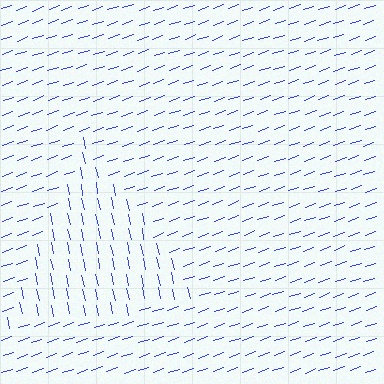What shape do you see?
I see a triangle.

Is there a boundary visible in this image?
Yes, there is a texture boundary formed by a change in line orientation.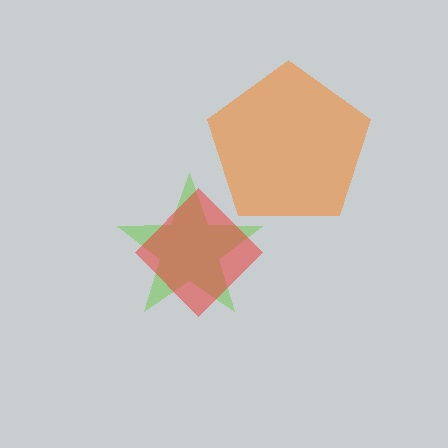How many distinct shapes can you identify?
There are 3 distinct shapes: an orange pentagon, a lime star, a red diamond.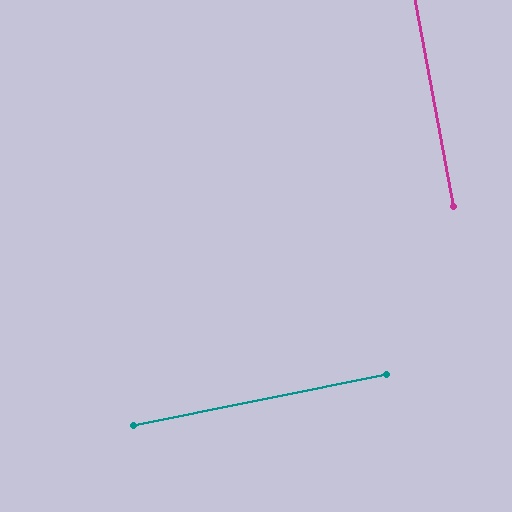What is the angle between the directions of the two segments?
Approximately 89 degrees.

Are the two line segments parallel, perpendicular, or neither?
Perpendicular — they meet at approximately 89°.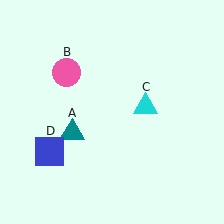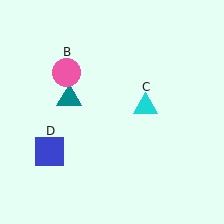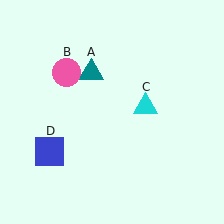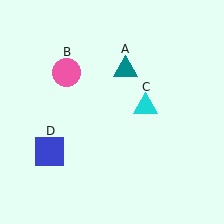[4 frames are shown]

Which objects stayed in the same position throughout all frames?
Pink circle (object B) and cyan triangle (object C) and blue square (object D) remained stationary.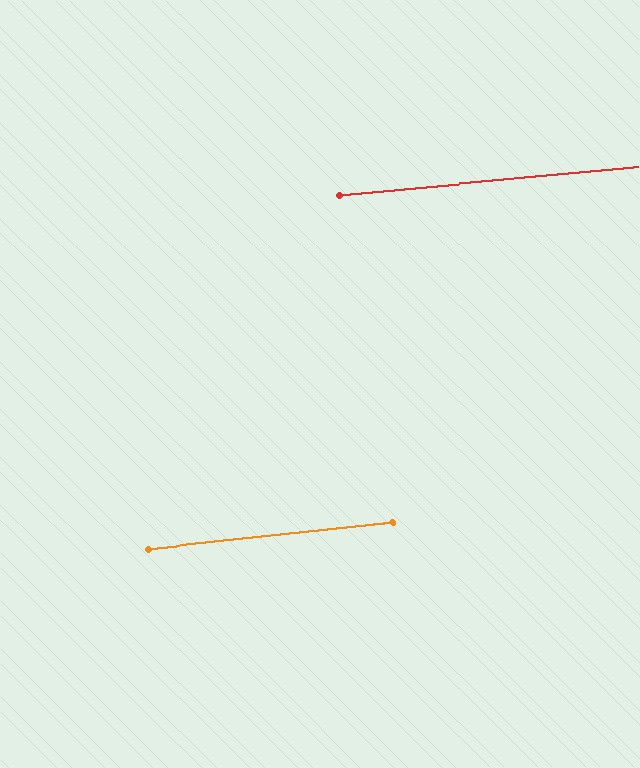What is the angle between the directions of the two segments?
Approximately 1 degree.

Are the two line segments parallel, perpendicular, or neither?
Parallel — their directions differ by only 0.7°.